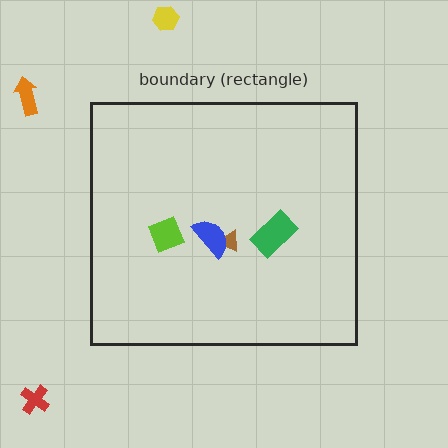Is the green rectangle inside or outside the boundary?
Inside.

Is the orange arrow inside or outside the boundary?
Outside.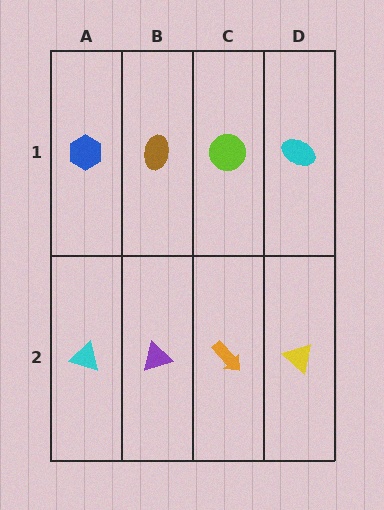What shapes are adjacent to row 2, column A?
A blue hexagon (row 1, column A), a purple triangle (row 2, column B).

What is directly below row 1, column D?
A yellow triangle.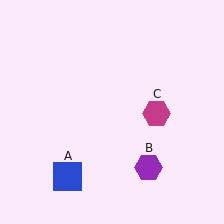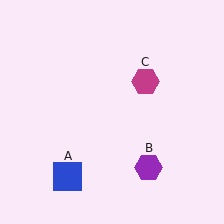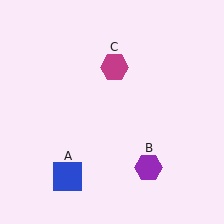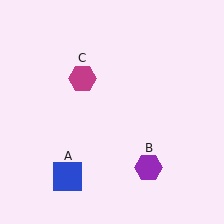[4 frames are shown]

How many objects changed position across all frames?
1 object changed position: magenta hexagon (object C).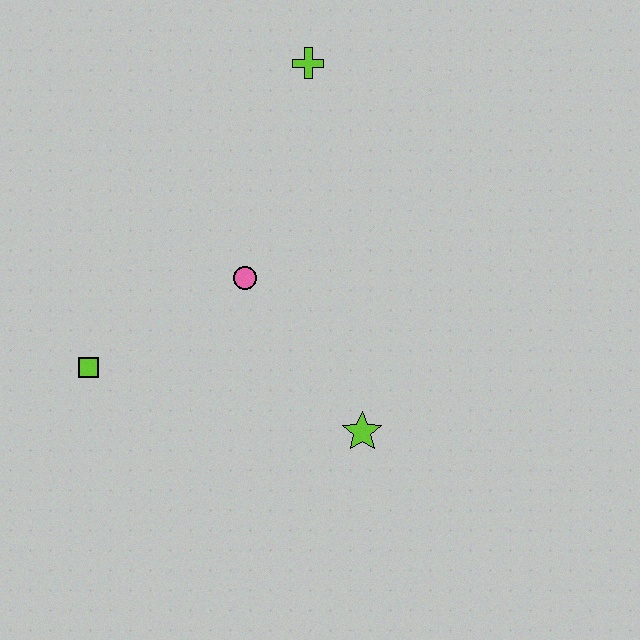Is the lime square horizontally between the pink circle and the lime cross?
No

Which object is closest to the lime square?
The pink circle is closest to the lime square.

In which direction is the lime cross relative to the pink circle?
The lime cross is above the pink circle.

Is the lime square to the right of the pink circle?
No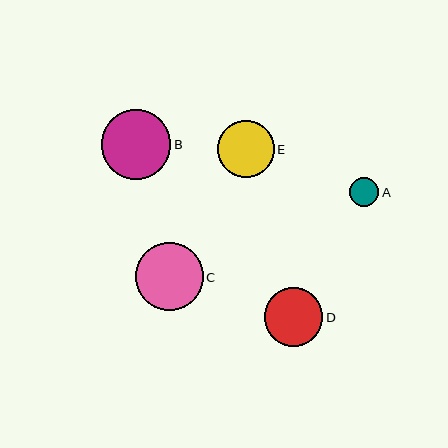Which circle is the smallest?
Circle A is the smallest with a size of approximately 29 pixels.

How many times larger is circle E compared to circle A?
Circle E is approximately 1.9 times the size of circle A.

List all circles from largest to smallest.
From largest to smallest: B, C, D, E, A.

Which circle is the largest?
Circle B is the largest with a size of approximately 70 pixels.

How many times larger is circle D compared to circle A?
Circle D is approximately 2.0 times the size of circle A.